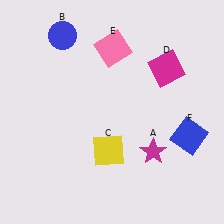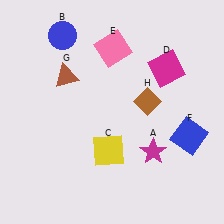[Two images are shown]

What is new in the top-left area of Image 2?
A brown triangle (G) was added in the top-left area of Image 2.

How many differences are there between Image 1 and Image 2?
There are 2 differences between the two images.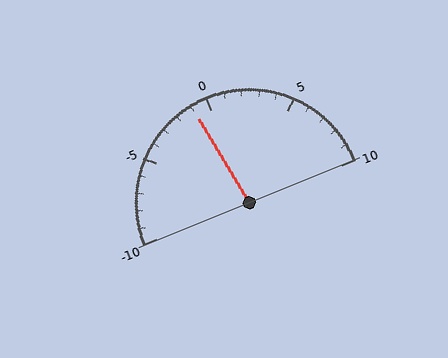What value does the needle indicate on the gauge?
The needle indicates approximately -1.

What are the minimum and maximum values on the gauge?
The gauge ranges from -10 to 10.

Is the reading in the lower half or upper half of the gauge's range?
The reading is in the lower half of the range (-10 to 10).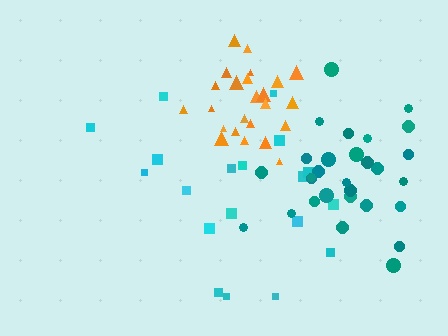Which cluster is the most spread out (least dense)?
Cyan.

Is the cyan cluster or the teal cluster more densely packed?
Teal.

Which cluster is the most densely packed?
Orange.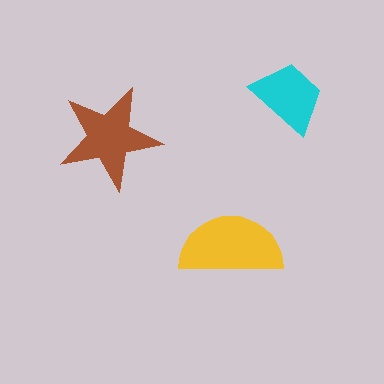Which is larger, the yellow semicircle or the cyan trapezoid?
The yellow semicircle.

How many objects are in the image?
There are 3 objects in the image.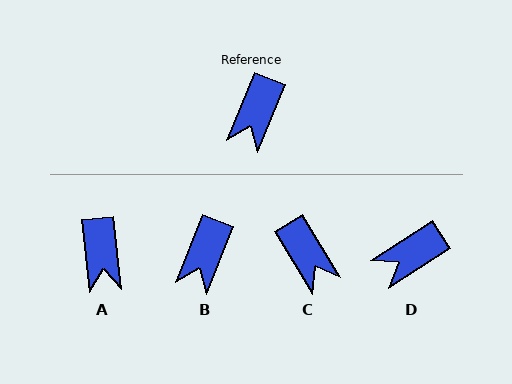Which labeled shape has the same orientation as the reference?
B.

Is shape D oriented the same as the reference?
No, it is off by about 36 degrees.